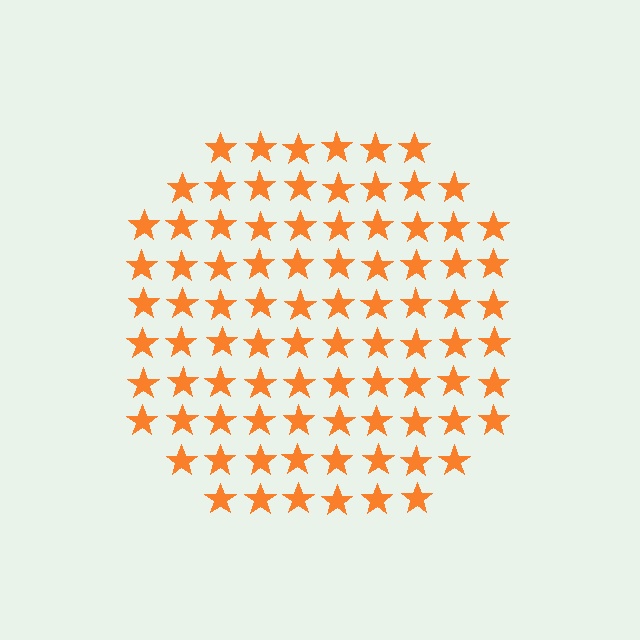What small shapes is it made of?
It is made of small stars.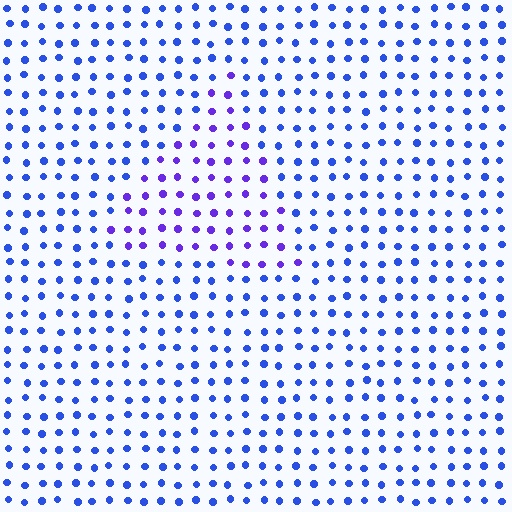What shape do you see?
I see a triangle.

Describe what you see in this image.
The image is filled with small blue elements in a uniform arrangement. A triangle-shaped region is visible where the elements are tinted to a slightly different hue, forming a subtle color boundary.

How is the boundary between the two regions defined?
The boundary is defined purely by a slight shift in hue (about 33 degrees). Spacing, size, and orientation are identical on both sides.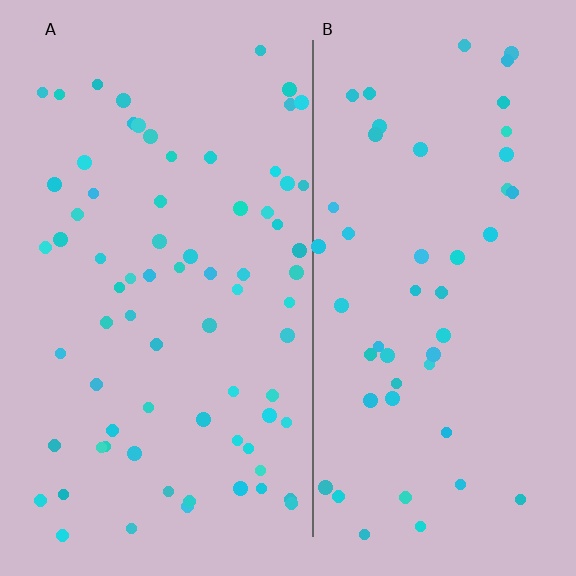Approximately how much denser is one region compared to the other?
Approximately 1.5× — region A over region B.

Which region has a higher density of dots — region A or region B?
A (the left).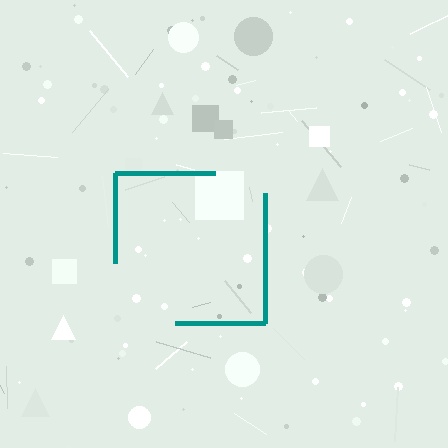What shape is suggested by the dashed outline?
The dashed outline suggests a square.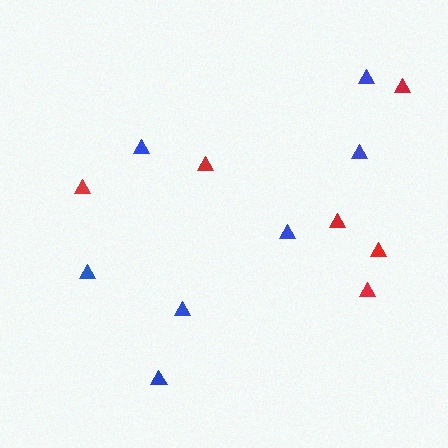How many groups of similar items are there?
There are 2 groups: one group of blue triangles (7) and one group of red triangles (6).